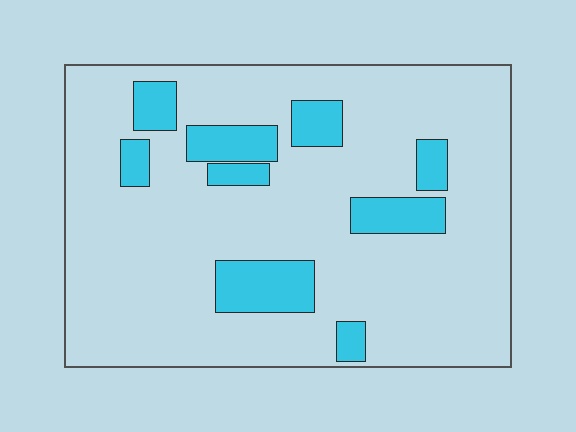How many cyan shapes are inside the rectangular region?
9.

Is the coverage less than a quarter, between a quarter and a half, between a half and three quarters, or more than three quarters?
Less than a quarter.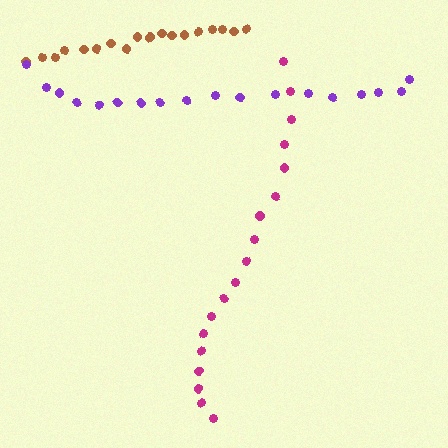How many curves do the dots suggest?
There are 3 distinct paths.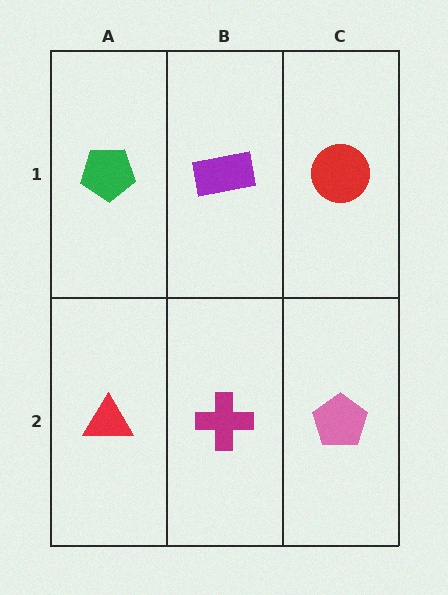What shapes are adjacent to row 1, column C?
A pink pentagon (row 2, column C), a purple rectangle (row 1, column B).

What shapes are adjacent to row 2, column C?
A red circle (row 1, column C), a magenta cross (row 2, column B).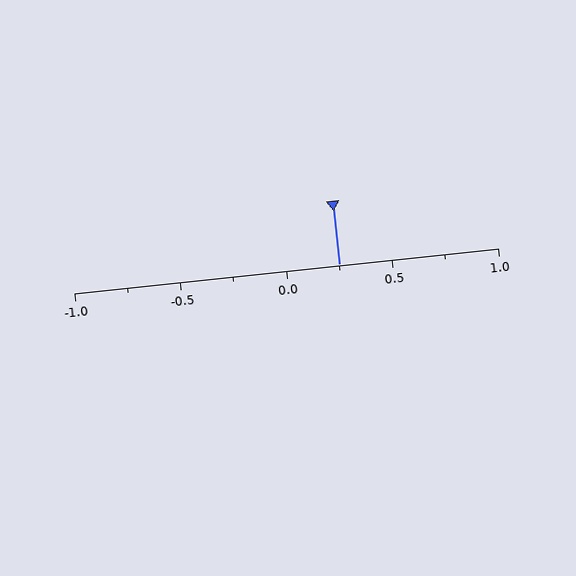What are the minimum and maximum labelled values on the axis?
The axis runs from -1.0 to 1.0.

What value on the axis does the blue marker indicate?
The marker indicates approximately 0.25.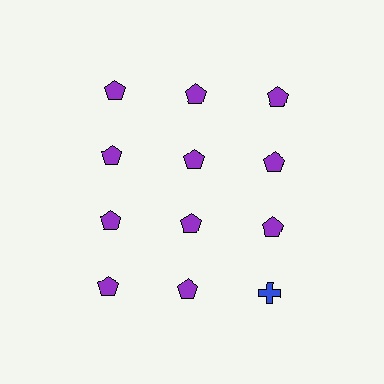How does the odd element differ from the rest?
It differs in both color (blue instead of purple) and shape (cross instead of pentagon).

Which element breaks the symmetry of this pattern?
The blue cross in the fourth row, center column breaks the symmetry. All other shapes are purple pentagons.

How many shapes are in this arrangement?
There are 12 shapes arranged in a grid pattern.